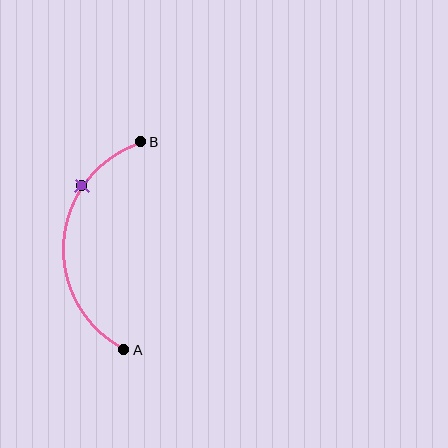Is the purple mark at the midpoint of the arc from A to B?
No. The purple mark lies on the arc but is closer to endpoint B. The arc midpoint would be at the point on the curve equidistant along the arc from both A and B.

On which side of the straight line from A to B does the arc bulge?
The arc bulges to the left of the straight line connecting A and B.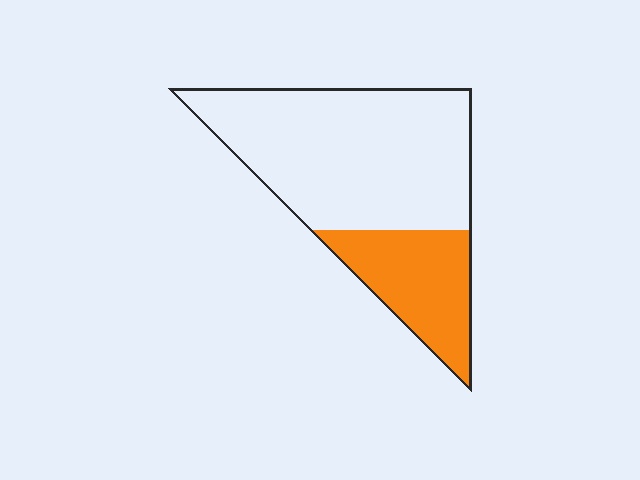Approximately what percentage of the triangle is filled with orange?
Approximately 30%.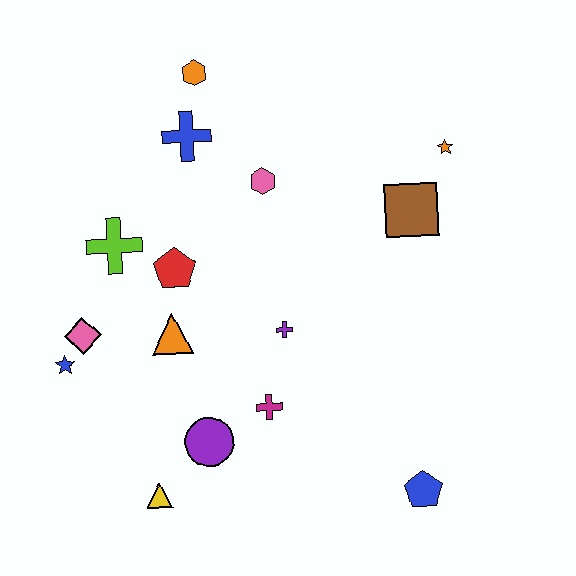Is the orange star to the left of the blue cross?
No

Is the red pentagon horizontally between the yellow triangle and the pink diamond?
No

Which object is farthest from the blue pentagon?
The orange hexagon is farthest from the blue pentagon.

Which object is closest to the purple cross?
The magenta cross is closest to the purple cross.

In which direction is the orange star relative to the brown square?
The orange star is above the brown square.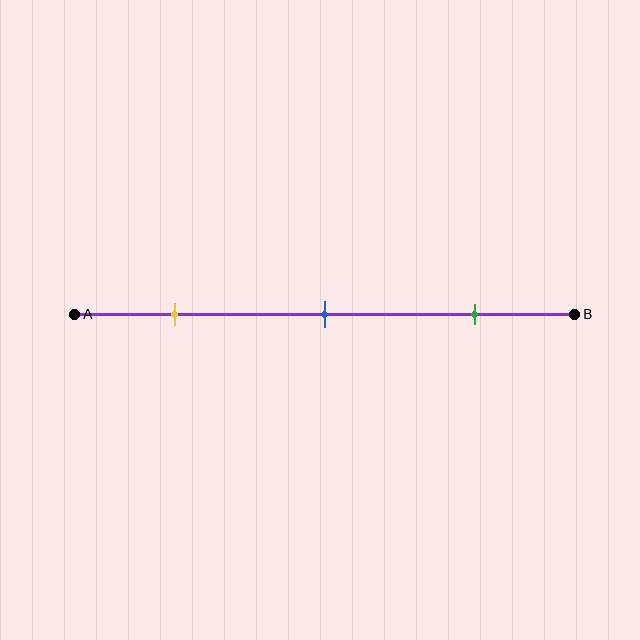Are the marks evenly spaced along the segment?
Yes, the marks are approximately evenly spaced.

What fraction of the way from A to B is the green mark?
The green mark is approximately 80% (0.8) of the way from A to B.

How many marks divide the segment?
There are 3 marks dividing the segment.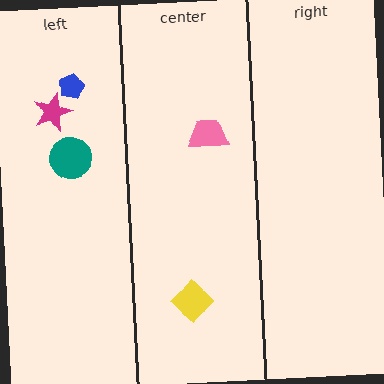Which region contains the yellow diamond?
The center region.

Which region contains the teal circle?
The left region.